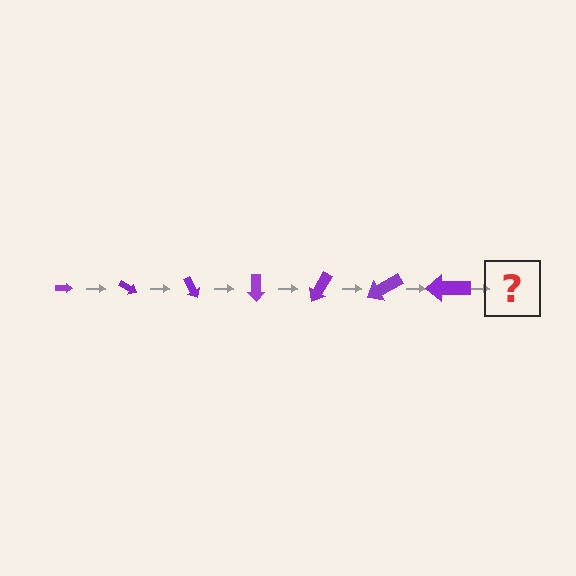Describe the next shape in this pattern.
It should be an arrow, larger than the previous one and rotated 210 degrees from the start.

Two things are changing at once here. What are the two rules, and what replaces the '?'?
The two rules are that the arrow grows larger each step and it rotates 30 degrees each step. The '?' should be an arrow, larger than the previous one and rotated 210 degrees from the start.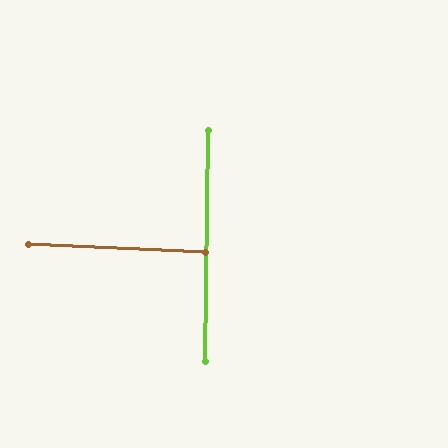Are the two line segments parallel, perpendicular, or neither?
Perpendicular — they meet at approximately 88°.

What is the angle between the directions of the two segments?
Approximately 88 degrees.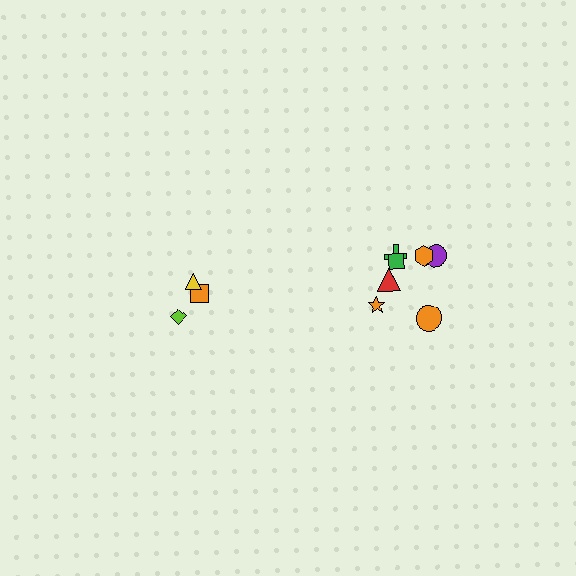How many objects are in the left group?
There are 3 objects.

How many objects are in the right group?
There are 7 objects.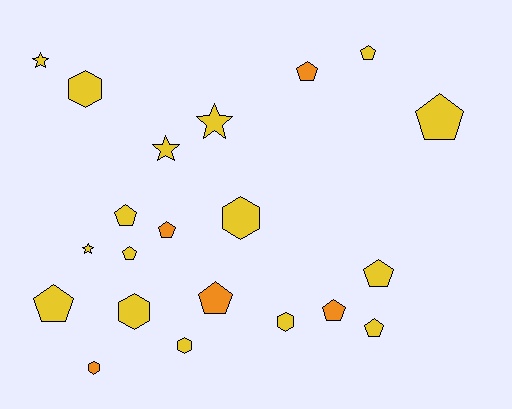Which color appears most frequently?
Yellow, with 16 objects.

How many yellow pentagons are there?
There are 7 yellow pentagons.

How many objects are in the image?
There are 21 objects.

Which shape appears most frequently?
Pentagon, with 11 objects.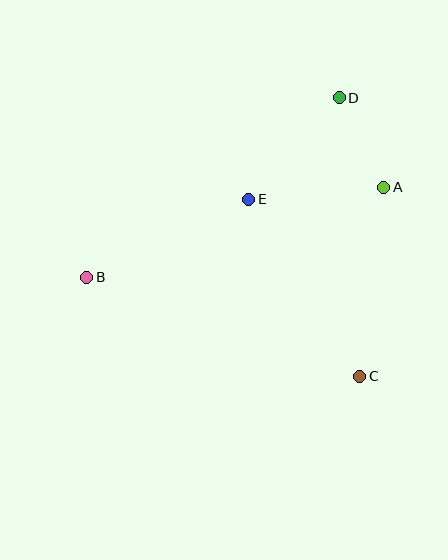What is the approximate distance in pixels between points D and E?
The distance between D and E is approximately 136 pixels.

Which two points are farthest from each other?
Points A and B are farthest from each other.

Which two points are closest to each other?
Points A and D are closest to each other.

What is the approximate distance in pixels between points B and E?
The distance between B and E is approximately 180 pixels.